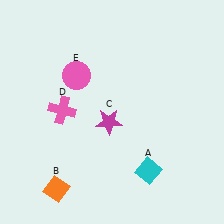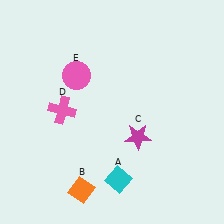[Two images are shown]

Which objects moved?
The objects that moved are: the cyan diamond (A), the orange diamond (B), the magenta star (C).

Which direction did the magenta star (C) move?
The magenta star (C) moved right.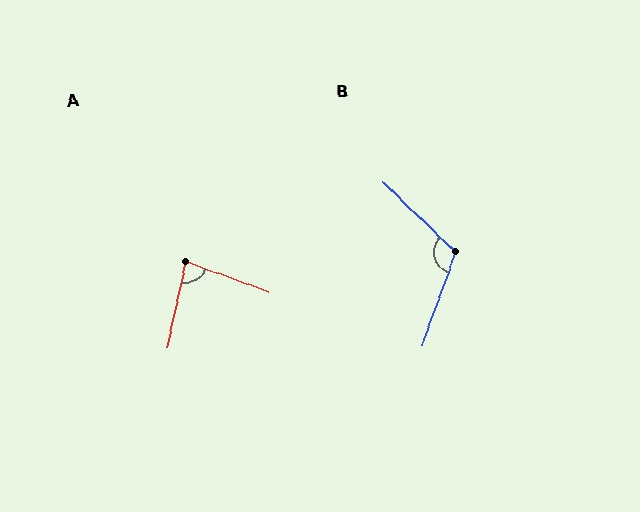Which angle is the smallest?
A, at approximately 82 degrees.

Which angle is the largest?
B, at approximately 114 degrees.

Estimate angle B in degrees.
Approximately 114 degrees.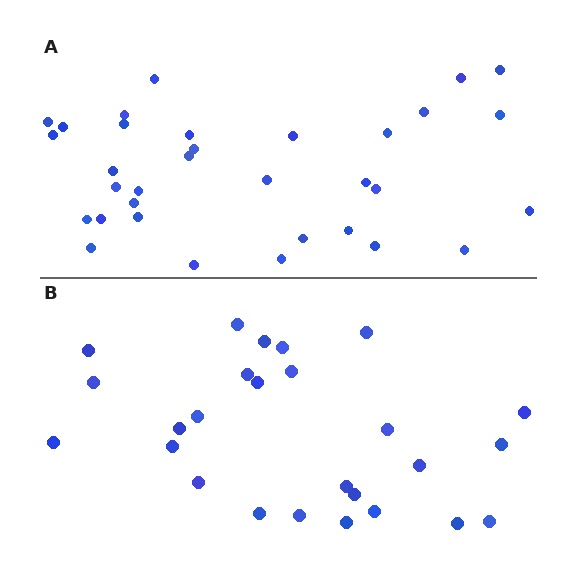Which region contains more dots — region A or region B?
Region A (the top region) has more dots.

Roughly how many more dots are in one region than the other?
Region A has roughly 8 or so more dots than region B.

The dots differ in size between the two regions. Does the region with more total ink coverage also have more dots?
No. Region B has more total ink coverage because its dots are larger, but region A actually contains more individual dots. Total area can be misleading — the number of items is what matters here.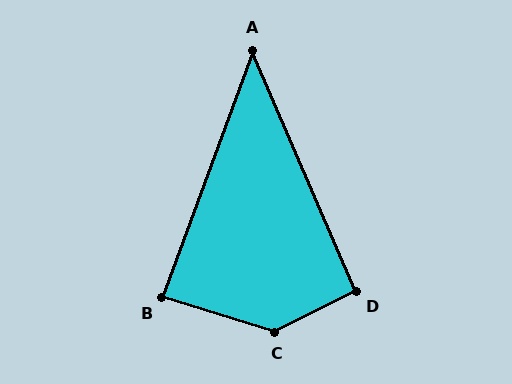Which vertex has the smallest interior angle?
A, at approximately 44 degrees.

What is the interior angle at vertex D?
Approximately 93 degrees (approximately right).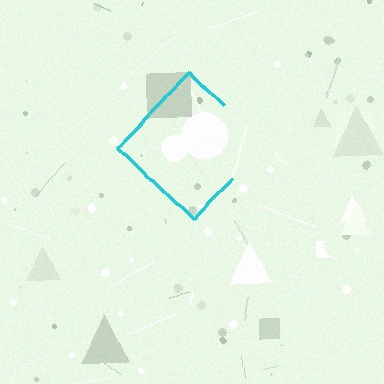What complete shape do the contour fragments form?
The contour fragments form a diamond.